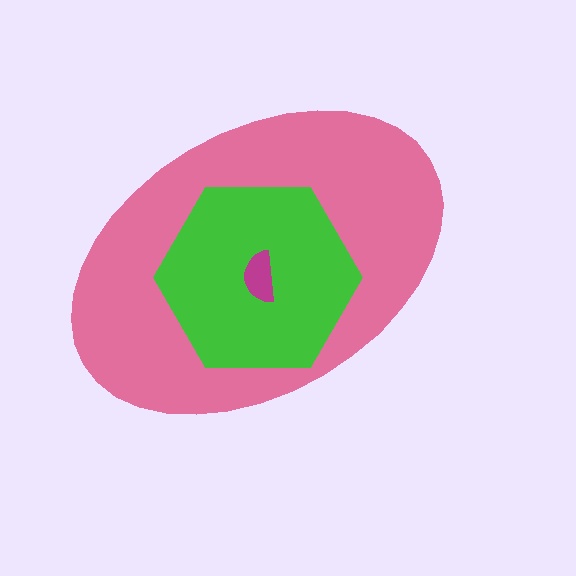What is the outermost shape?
The pink ellipse.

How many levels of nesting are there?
3.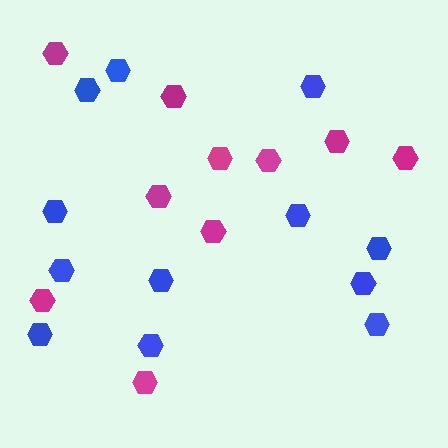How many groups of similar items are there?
There are 2 groups: one group of magenta hexagons (10) and one group of blue hexagons (12).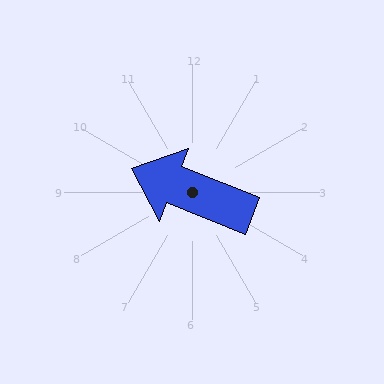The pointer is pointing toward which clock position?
Roughly 10 o'clock.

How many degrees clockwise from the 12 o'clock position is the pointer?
Approximately 292 degrees.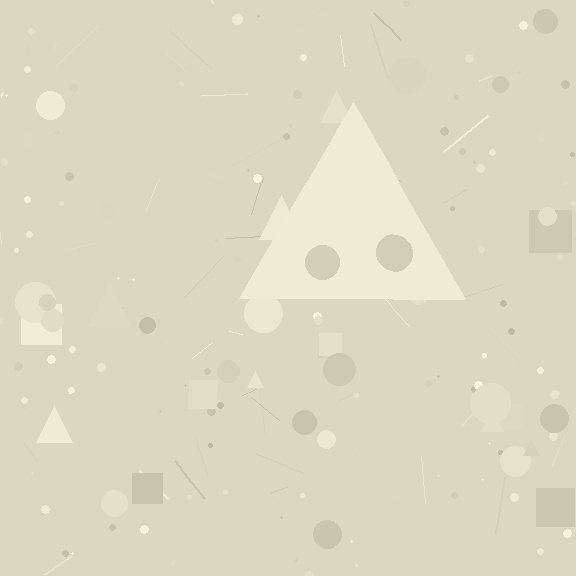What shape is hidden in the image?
A triangle is hidden in the image.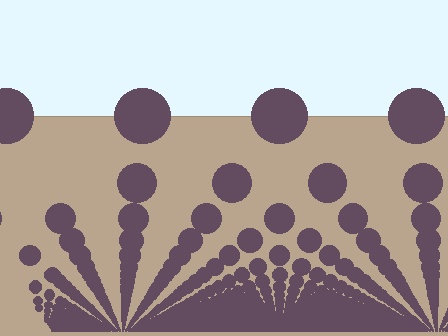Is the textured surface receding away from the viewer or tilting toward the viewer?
The surface appears to tilt toward the viewer. Texture elements get larger and sparser toward the top.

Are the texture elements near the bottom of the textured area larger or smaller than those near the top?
Smaller. The gradient is inverted — elements near the bottom are smaller and denser.